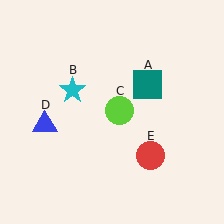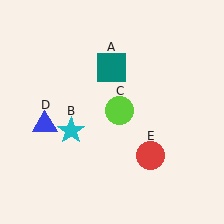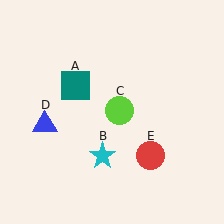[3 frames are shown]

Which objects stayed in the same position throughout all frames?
Lime circle (object C) and blue triangle (object D) and red circle (object E) remained stationary.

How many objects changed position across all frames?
2 objects changed position: teal square (object A), cyan star (object B).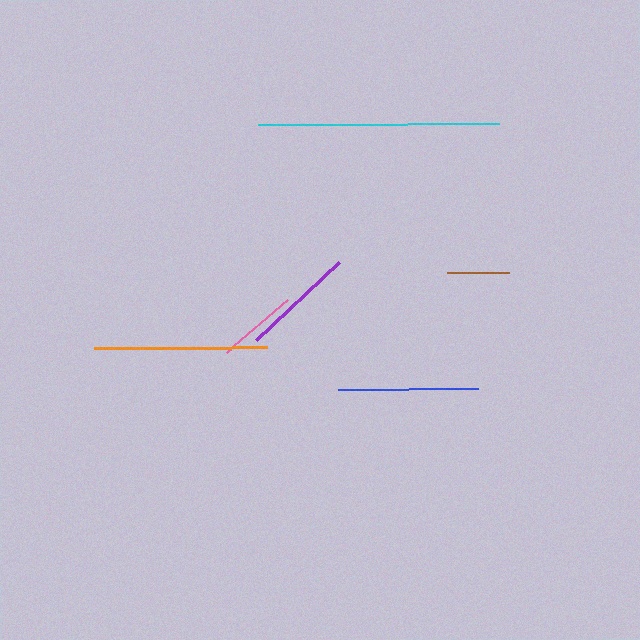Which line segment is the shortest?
The brown line is the shortest at approximately 61 pixels.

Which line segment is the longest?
The cyan line is the longest at approximately 241 pixels.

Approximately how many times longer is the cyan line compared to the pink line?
The cyan line is approximately 3.0 times the length of the pink line.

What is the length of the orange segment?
The orange segment is approximately 173 pixels long.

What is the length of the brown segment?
The brown segment is approximately 61 pixels long.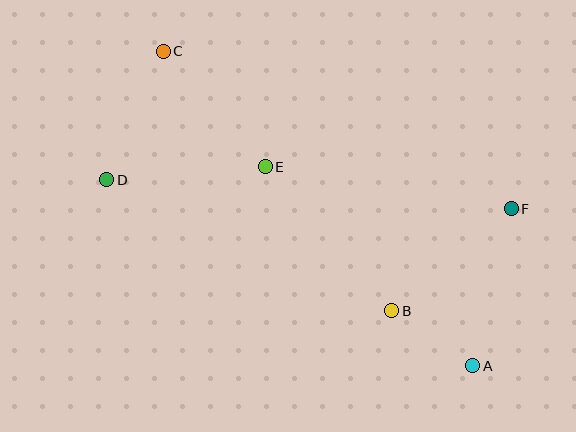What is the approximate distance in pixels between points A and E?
The distance between A and E is approximately 287 pixels.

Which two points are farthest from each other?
Points A and C are farthest from each other.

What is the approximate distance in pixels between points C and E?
The distance between C and E is approximately 154 pixels.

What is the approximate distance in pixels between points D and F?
The distance between D and F is approximately 406 pixels.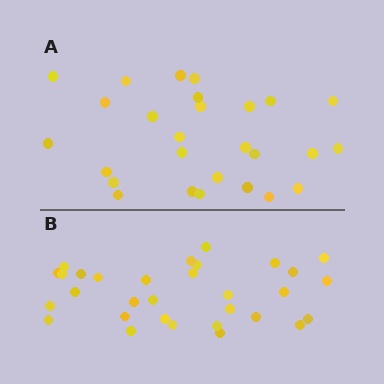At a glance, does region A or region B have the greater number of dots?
Region B (the bottom region) has more dots.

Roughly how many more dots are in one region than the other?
Region B has about 4 more dots than region A.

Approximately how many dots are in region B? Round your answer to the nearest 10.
About 30 dots. (The exact count is 31, which rounds to 30.)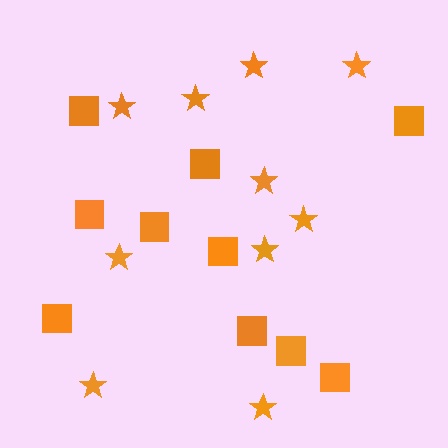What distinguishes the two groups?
There are 2 groups: one group of stars (10) and one group of squares (10).